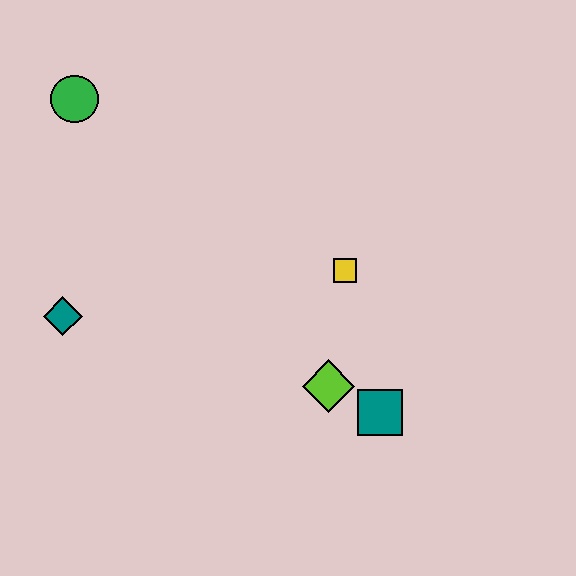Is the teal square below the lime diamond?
Yes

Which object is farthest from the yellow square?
The green circle is farthest from the yellow square.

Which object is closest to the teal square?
The lime diamond is closest to the teal square.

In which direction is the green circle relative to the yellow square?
The green circle is to the left of the yellow square.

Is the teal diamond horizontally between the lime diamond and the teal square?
No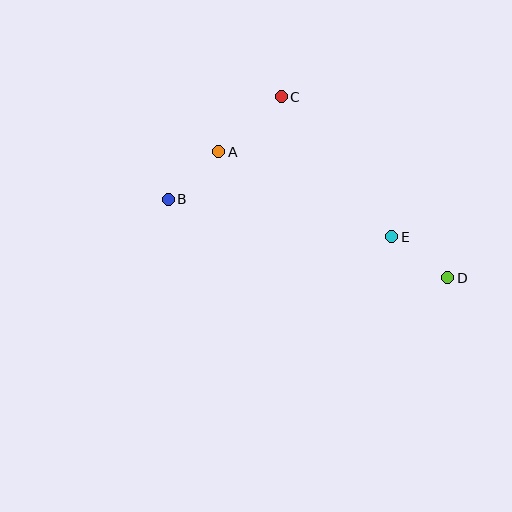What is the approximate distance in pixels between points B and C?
The distance between B and C is approximately 153 pixels.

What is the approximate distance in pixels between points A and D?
The distance between A and D is approximately 261 pixels.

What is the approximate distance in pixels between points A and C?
The distance between A and C is approximately 83 pixels.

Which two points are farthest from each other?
Points B and D are farthest from each other.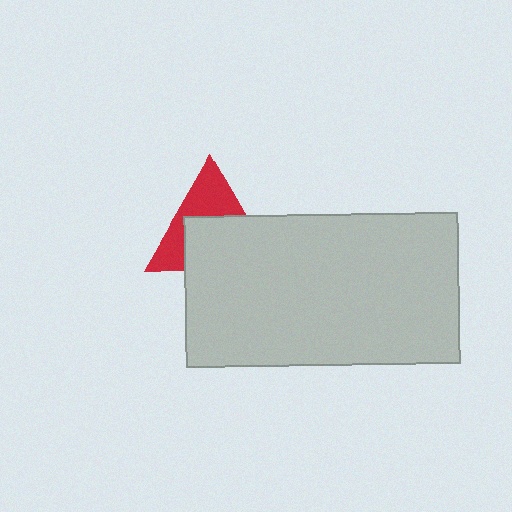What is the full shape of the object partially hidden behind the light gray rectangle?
The partially hidden object is a red triangle.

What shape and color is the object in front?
The object in front is a light gray rectangle.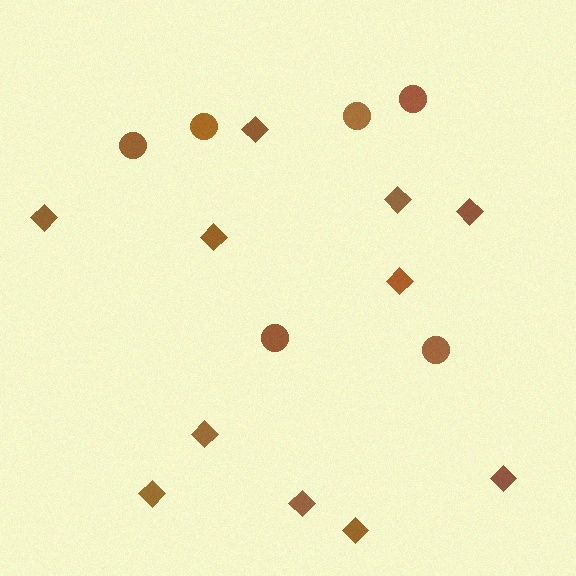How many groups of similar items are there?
There are 2 groups: one group of diamonds (11) and one group of circles (6).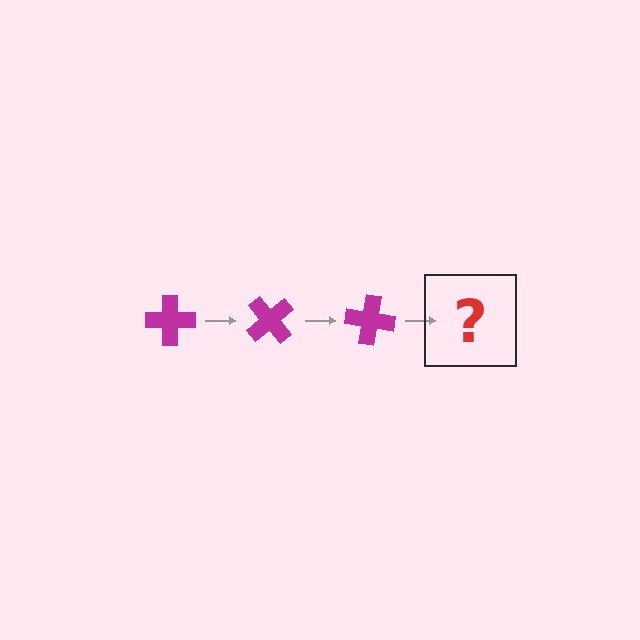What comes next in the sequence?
The next element should be a magenta cross rotated 150 degrees.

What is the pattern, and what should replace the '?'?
The pattern is that the cross rotates 50 degrees each step. The '?' should be a magenta cross rotated 150 degrees.